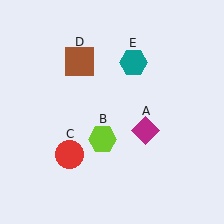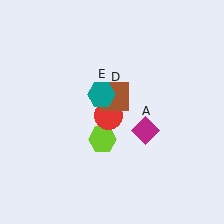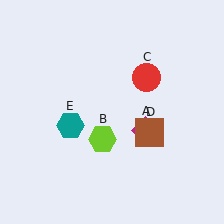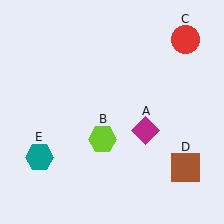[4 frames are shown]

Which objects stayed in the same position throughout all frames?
Magenta diamond (object A) and lime hexagon (object B) remained stationary.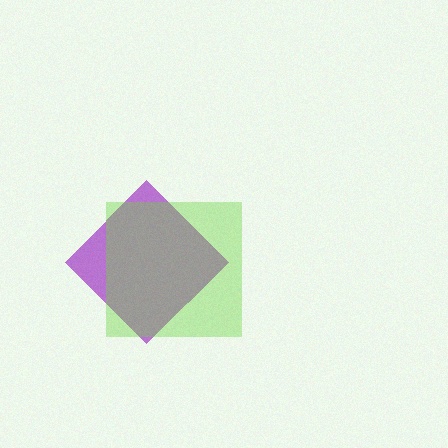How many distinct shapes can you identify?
There are 2 distinct shapes: a purple diamond, a lime square.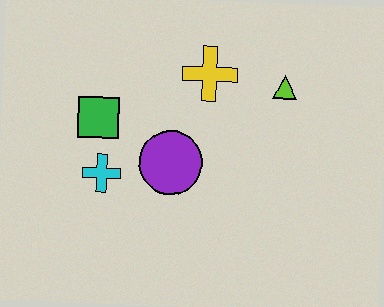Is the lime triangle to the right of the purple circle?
Yes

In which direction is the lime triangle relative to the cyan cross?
The lime triangle is to the right of the cyan cross.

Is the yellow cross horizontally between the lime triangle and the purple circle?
Yes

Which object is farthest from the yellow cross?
The cyan cross is farthest from the yellow cross.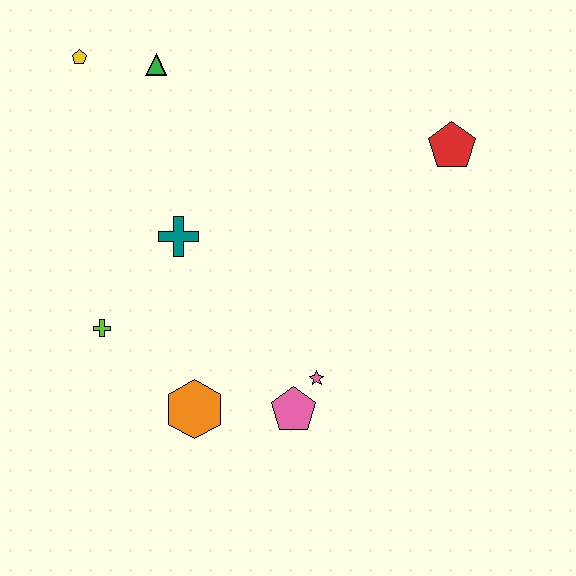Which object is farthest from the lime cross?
The red pentagon is farthest from the lime cross.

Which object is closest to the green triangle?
The yellow pentagon is closest to the green triangle.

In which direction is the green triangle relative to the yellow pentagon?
The green triangle is to the right of the yellow pentagon.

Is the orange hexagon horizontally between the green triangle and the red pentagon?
Yes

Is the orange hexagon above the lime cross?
No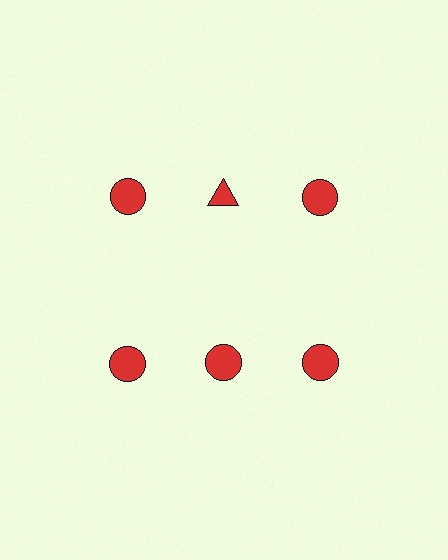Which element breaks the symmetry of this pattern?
The red triangle in the top row, second from left column breaks the symmetry. All other shapes are red circles.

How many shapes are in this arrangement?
There are 6 shapes arranged in a grid pattern.